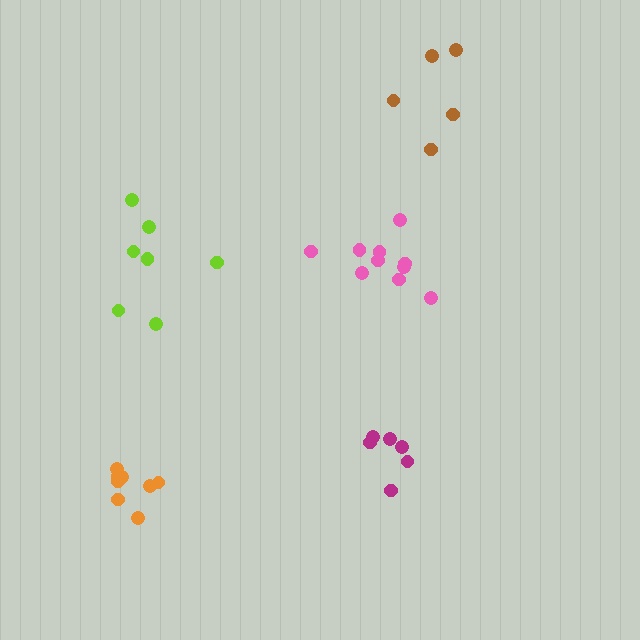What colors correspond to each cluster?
The clusters are colored: pink, lime, brown, orange, magenta.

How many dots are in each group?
Group 1: 10 dots, Group 2: 7 dots, Group 3: 5 dots, Group 4: 8 dots, Group 5: 6 dots (36 total).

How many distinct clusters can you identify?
There are 5 distinct clusters.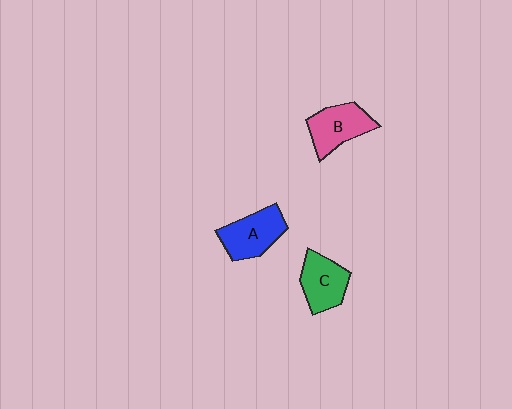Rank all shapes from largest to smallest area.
From largest to smallest: A (blue), B (pink), C (green).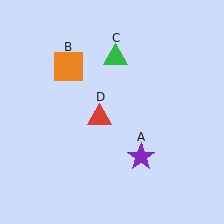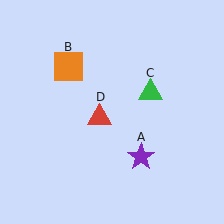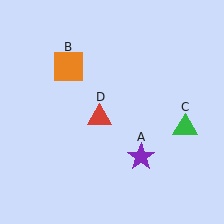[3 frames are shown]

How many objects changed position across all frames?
1 object changed position: green triangle (object C).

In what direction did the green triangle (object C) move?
The green triangle (object C) moved down and to the right.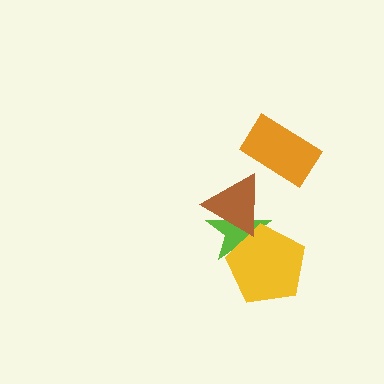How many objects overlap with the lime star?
2 objects overlap with the lime star.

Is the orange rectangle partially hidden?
No, no other shape covers it.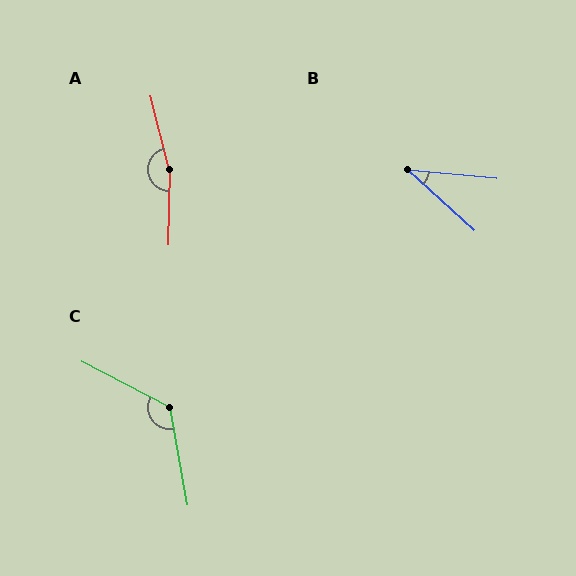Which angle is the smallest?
B, at approximately 37 degrees.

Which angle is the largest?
A, at approximately 164 degrees.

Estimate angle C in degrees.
Approximately 127 degrees.